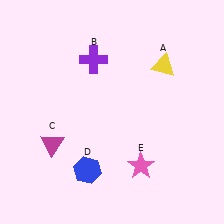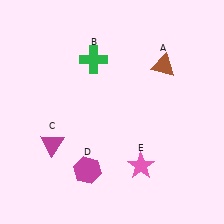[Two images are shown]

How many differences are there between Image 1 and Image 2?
There are 3 differences between the two images.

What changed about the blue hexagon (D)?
In Image 1, D is blue. In Image 2, it changed to magenta.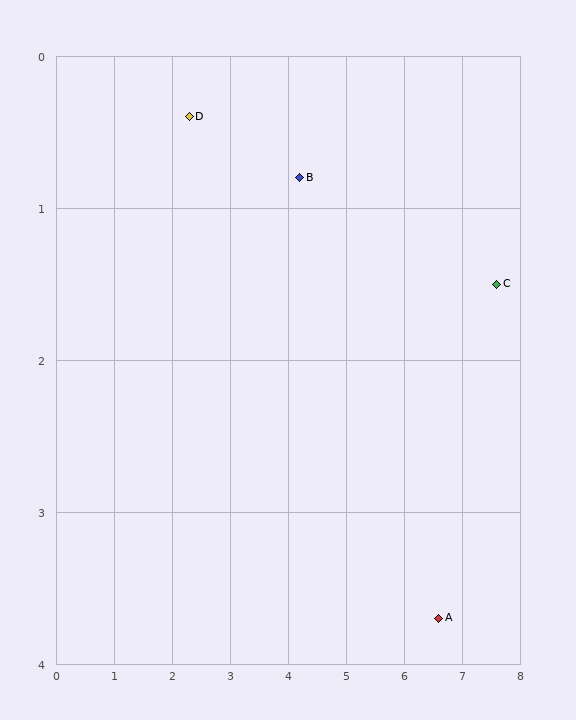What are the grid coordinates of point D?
Point D is at approximately (2.3, 0.4).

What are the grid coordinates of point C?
Point C is at approximately (7.6, 1.5).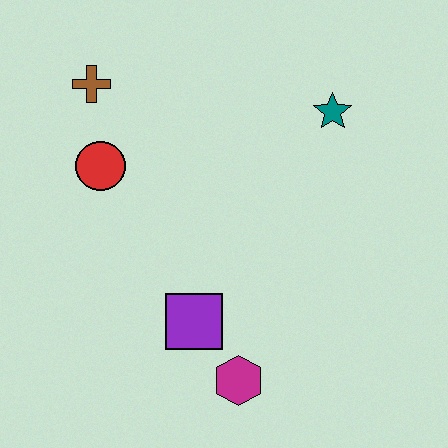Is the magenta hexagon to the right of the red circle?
Yes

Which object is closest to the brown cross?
The red circle is closest to the brown cross.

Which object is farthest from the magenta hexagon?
The brown cross is farthest from the magenta hexagon.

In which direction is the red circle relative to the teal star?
The red circle is to the left of the teal star.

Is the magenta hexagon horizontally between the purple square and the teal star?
Yes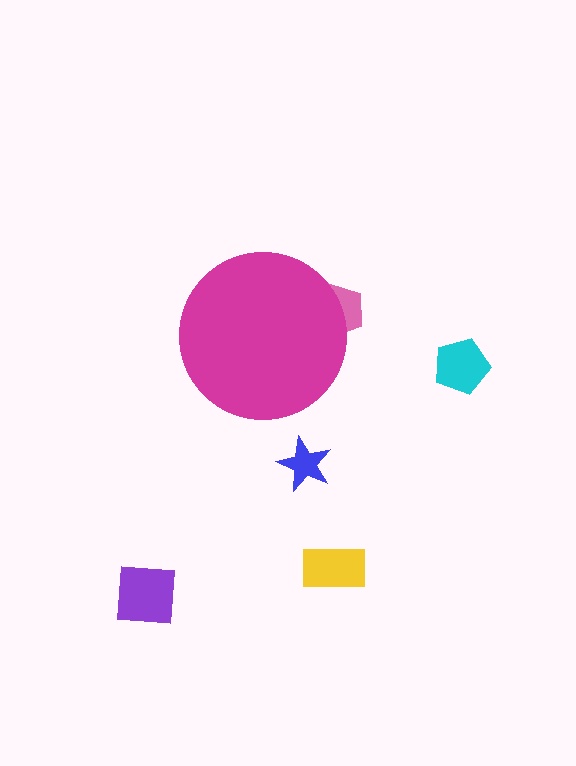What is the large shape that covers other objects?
A magenta circle.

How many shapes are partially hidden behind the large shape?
1 shape is partially hidden.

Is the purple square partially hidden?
No, the purple square is fully visible.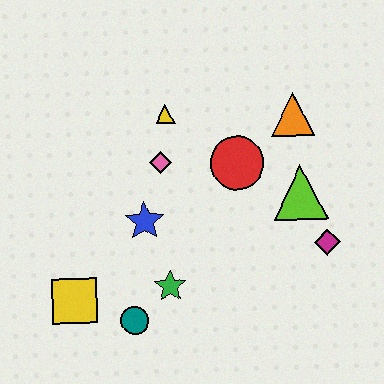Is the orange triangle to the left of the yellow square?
No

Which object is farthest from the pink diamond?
The magenta diamond is farthest from the pink diamond.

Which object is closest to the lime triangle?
The magenta diamond is closest to the lime triangle.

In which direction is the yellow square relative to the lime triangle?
The yellow square is to the left of the lime triangle.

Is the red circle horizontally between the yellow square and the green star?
No